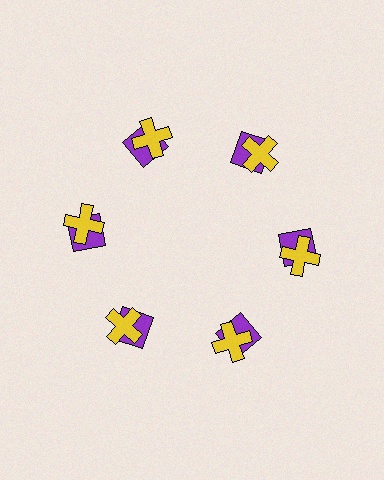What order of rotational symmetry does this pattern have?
This pattern has 6-fold rotational symmetry.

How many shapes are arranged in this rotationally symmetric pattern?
There are 12 shapes, arranged in 6 groups of 2.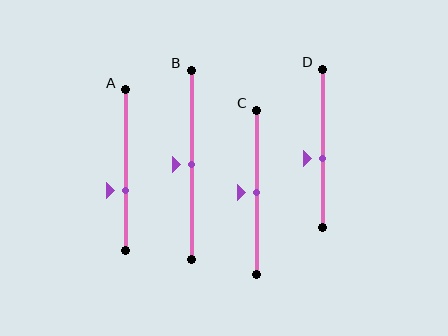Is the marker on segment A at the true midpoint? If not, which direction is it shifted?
No, the marker on segment A is shifted downward by about 13% of the segment length.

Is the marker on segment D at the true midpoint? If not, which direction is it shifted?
No, the marker on segment D is shifted downward by about 6% of the segment length.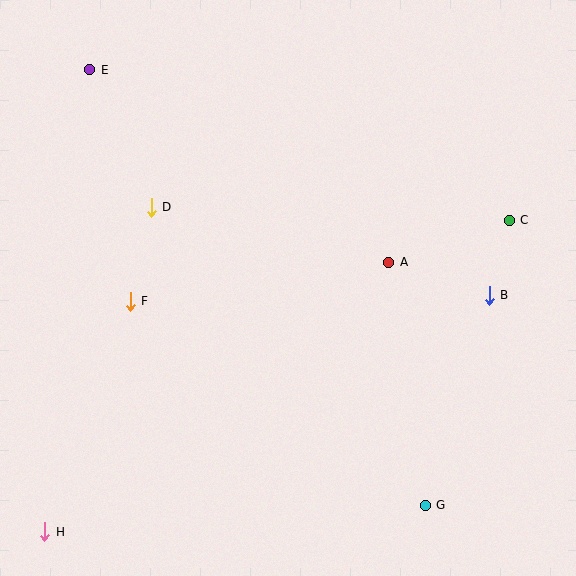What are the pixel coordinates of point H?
Point H is at (45, 532).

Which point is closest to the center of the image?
Point A at (389, 262) is closest to the center.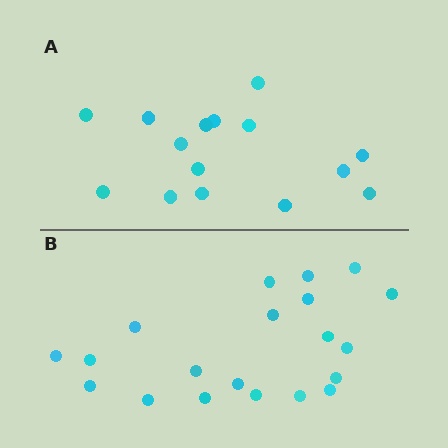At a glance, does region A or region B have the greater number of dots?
Region B (the bottom region) has more dots.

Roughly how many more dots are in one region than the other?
Region B has about 5 more dots than region A.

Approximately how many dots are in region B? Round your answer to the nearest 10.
About 20 dots.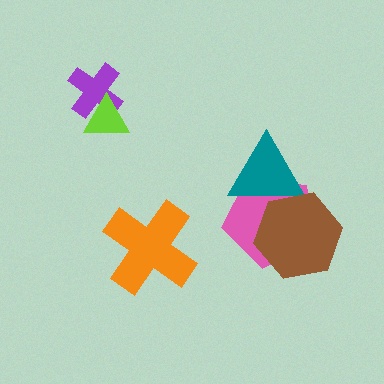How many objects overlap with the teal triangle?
2 objects overlap with the teal triangle.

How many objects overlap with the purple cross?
1 object overlaps with the purple cross.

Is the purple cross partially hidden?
Yes, it is partially covered by another shape.